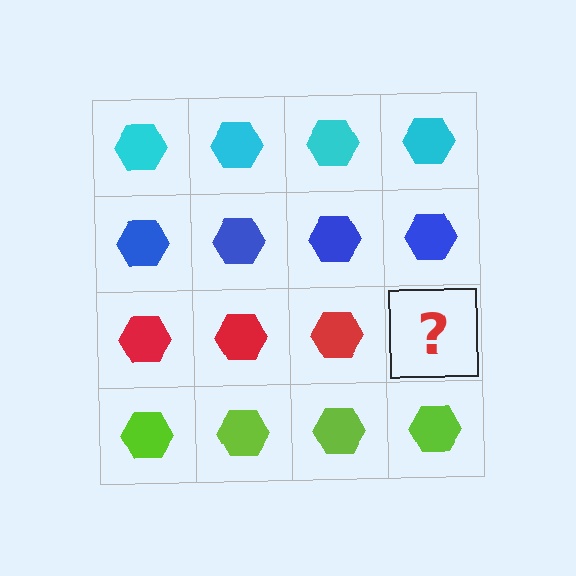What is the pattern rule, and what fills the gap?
The rule is that each row has a consistent color. The gap should be filled with a red hexagon.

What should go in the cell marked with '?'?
The missing cell should contain a red hexagon.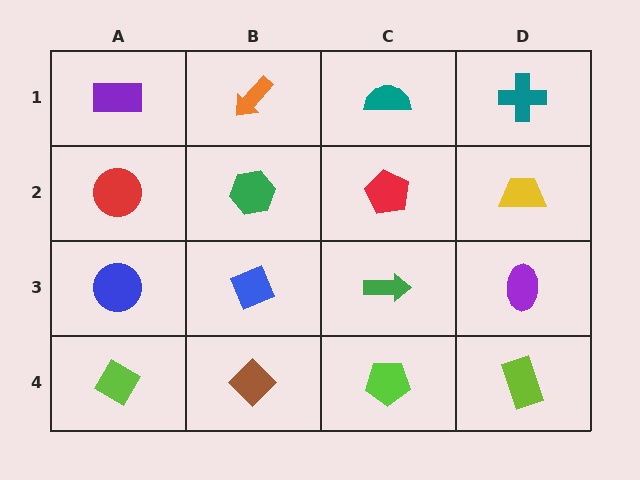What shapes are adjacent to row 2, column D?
A teal cross (row 1, column D), a purple ellipse (row 3, column D), a red pentagon (row 2, column C).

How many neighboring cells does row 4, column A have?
2.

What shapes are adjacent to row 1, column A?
A red circle (row 2, column A), an orange arrow (row 1, column B).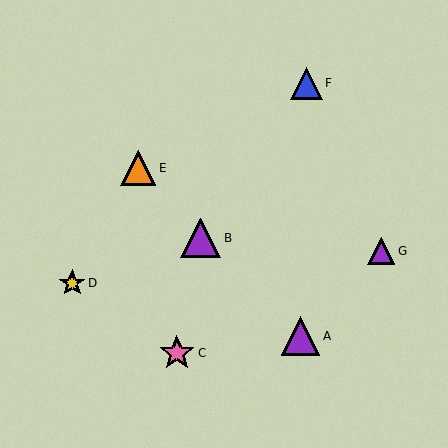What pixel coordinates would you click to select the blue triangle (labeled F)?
Click at (306, 84) to select the blue triangle F.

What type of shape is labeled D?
Shape D is a yellow star.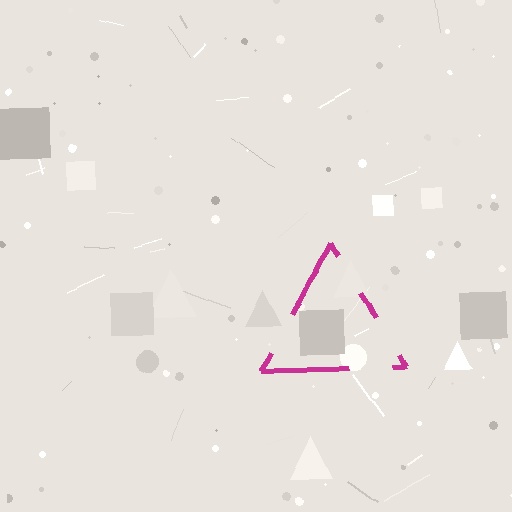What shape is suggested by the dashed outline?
The dashed outline suggests a triangle.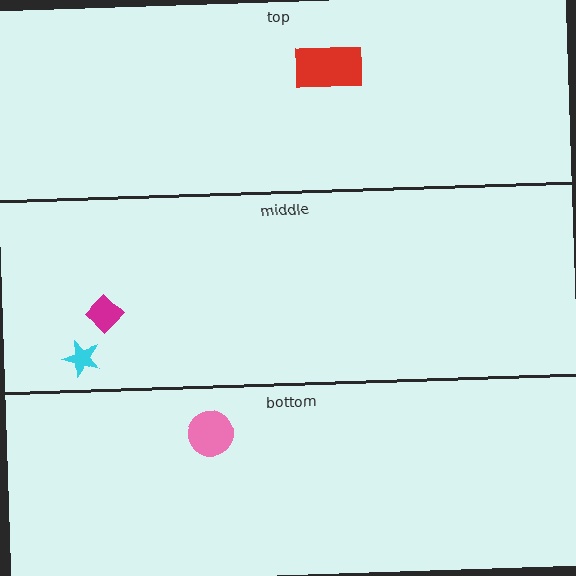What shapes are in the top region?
The red rectangle.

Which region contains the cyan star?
The middle region.